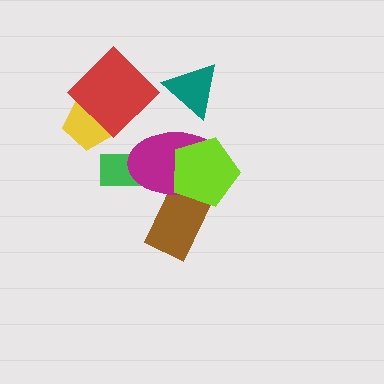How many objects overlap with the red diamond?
1 object overlaps with the red diamond.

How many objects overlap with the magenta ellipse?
3 objects overlap with the magenta ellipse.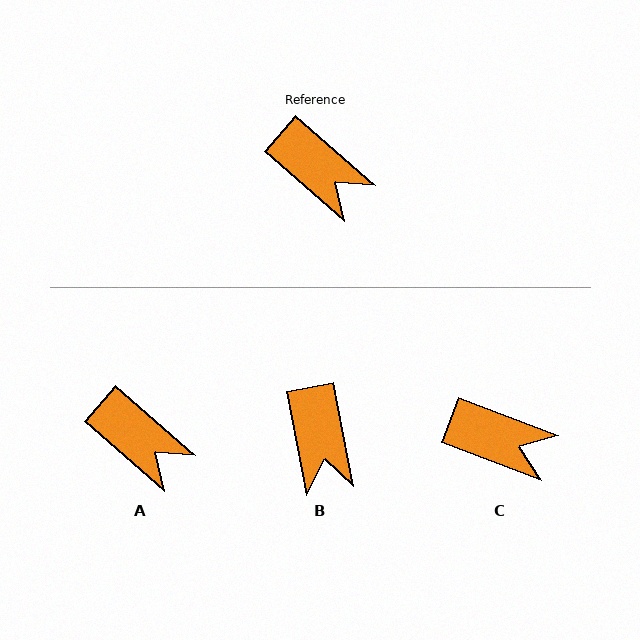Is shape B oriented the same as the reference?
No, it is off by about 38 degrees.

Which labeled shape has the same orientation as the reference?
A.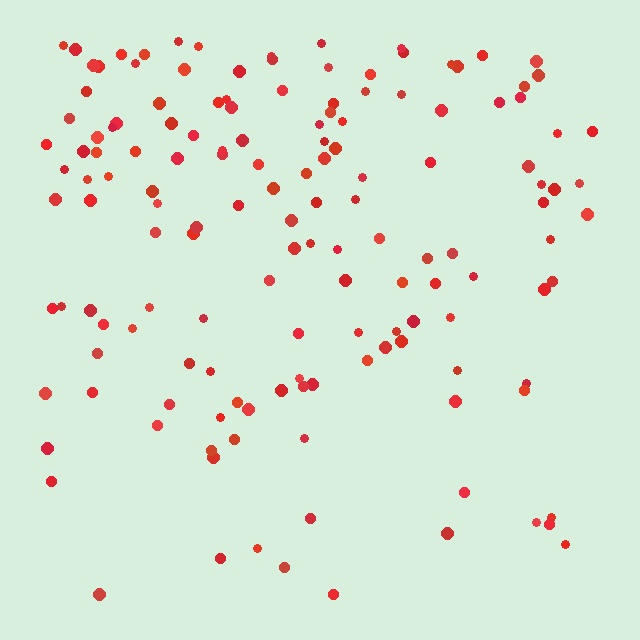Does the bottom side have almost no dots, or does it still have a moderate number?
Still a moderate number, just noticeably fewer than the top.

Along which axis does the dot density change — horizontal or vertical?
Vertical.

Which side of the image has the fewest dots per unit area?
The bottom.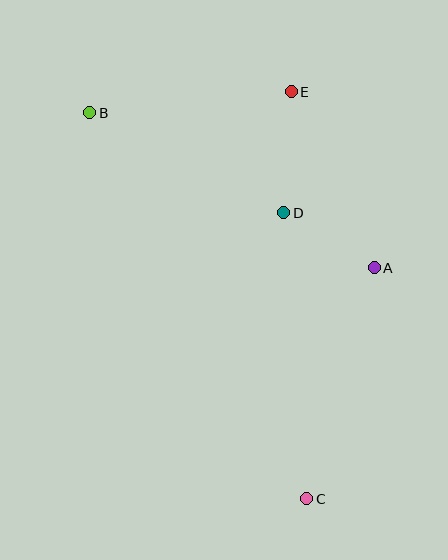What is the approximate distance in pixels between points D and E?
The distance between D and E is approximately 121 pixels.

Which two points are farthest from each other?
Points B and C are farthest from each other.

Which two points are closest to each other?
Points A and D are closest to each other.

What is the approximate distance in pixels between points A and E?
The distance between A and E is approximately 195 pixels.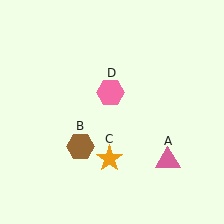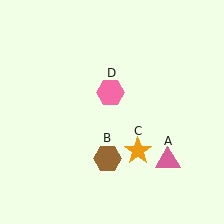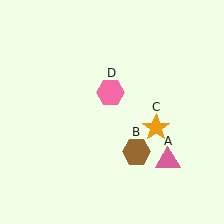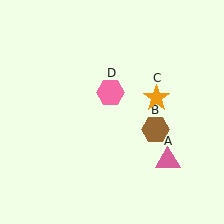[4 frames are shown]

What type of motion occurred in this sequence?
The brown hexagon (object B), orange star (object C) rotated counterclockwise around the center of the scene.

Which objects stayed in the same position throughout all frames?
Pink triangle (object A) and pink hexagon (object D) remained stationary.